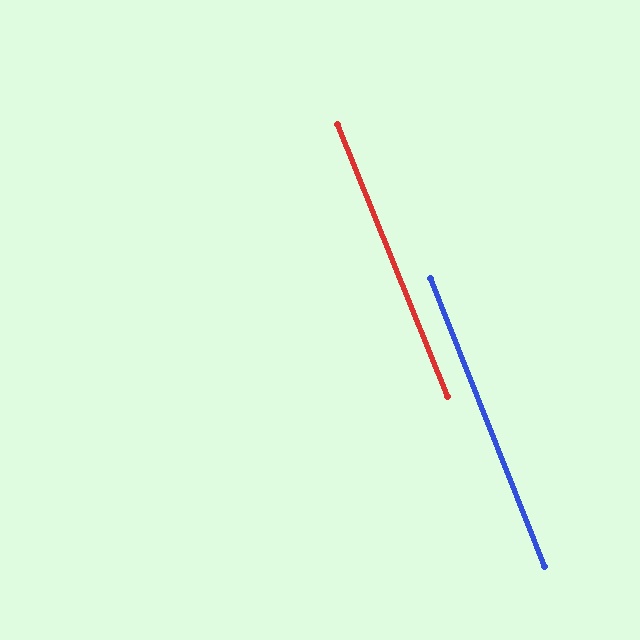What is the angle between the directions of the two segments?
Approximately 0 degrees.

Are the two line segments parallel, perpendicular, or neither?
Parallel — their directions differ by only 0.4°.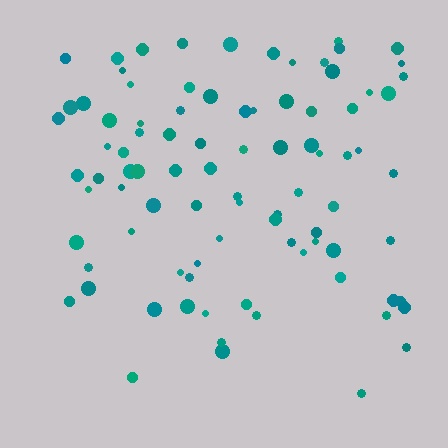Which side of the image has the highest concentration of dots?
The top.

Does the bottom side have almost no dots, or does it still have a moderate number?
Still a moderate number, just noticeably fewer than the top.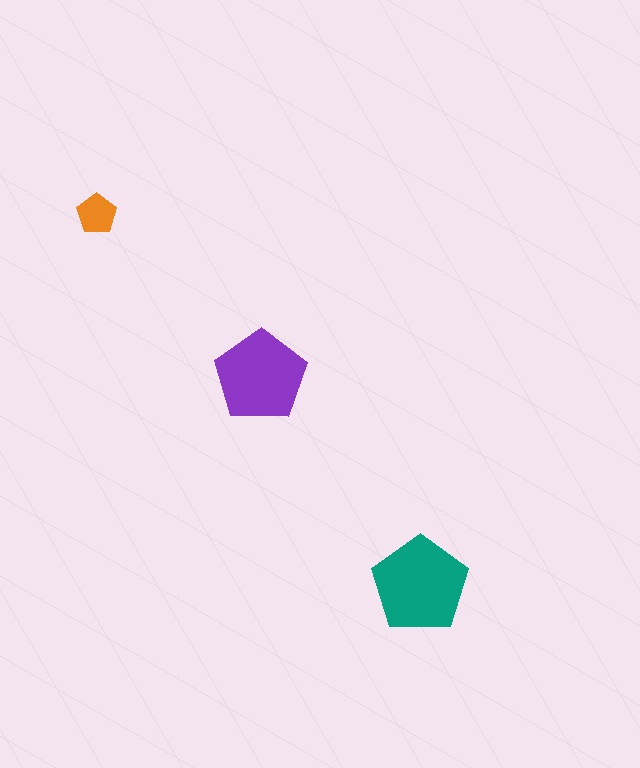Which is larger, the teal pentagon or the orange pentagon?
The teal one.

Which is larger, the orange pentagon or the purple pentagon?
The purple one.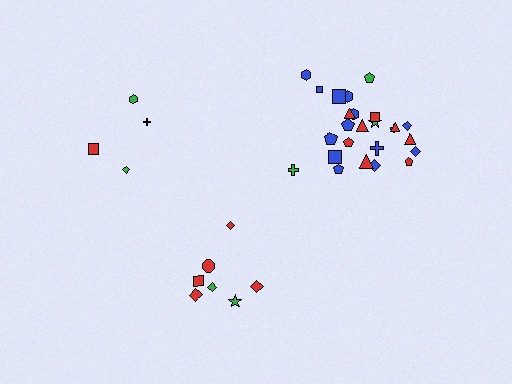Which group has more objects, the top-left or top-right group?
The top-right group.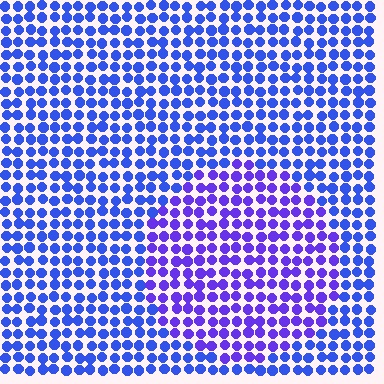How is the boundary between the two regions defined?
The boundary is defined purely by a slight shift in hue (about 29 degrees). Spacing, size, and orientation are identical on both sides.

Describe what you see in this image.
The image is filled with small blue elements in a uniform arrangement. A circle-shaped region is visible where the elements are tinted to a slightly different hue, forming a subtle color boundary.